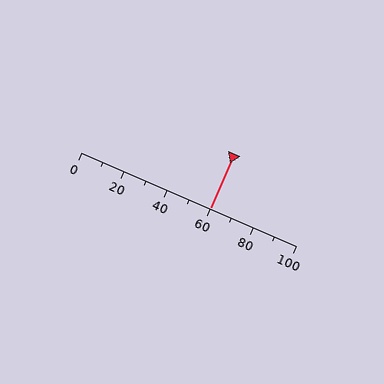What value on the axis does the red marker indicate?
The marker indicates approximately 60.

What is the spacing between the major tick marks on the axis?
The major ticks are spaced 20 apart.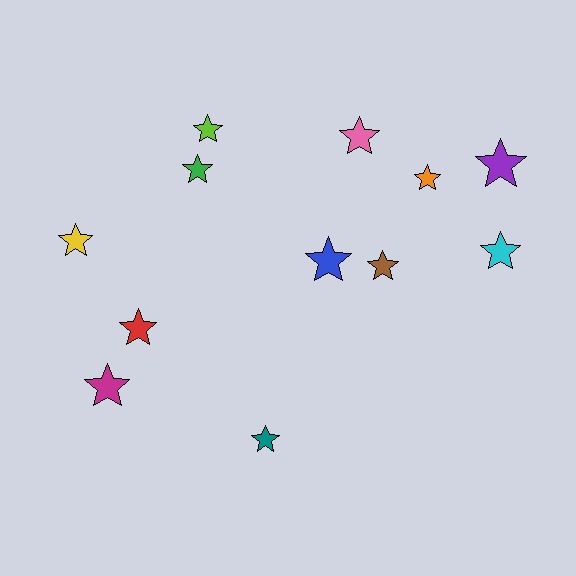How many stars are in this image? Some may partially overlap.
There are 12 stars.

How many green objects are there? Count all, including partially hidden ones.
There is 1 green object.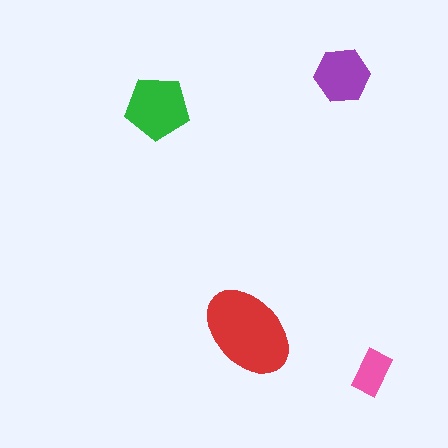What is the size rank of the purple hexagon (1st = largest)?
3rd.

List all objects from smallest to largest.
The pink rectangle, the purple hexagon, the green pentagon, the red ellipse.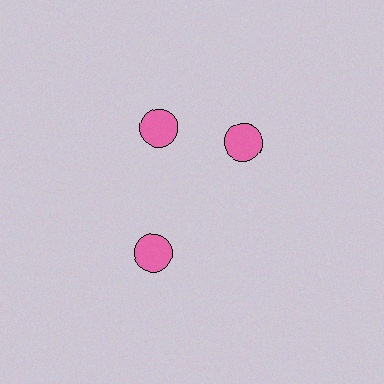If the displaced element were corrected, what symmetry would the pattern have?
It would have 3-fold rotational symmetry — the pattern would map onto itself every 120 degrees.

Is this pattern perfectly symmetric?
No. The 3 pink circles are arranged in a ring, but one element near the 3 o'clock position is rotated out of alignment along the ring, breaking the 3-fold rotational symmetry.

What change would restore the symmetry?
The symmetry would be restored by rotating it back into even spacing with its neighbors so that all 3 circles sit at equal angles and equal distance from the center.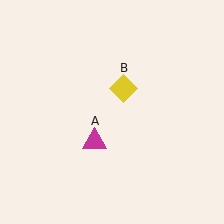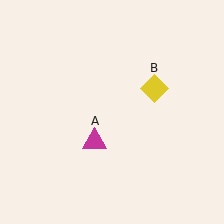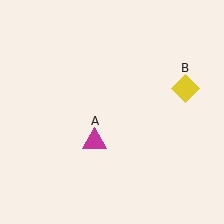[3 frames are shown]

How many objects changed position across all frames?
1 object changed position: yellow diamond (object B).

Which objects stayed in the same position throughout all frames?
Magenta triangle (object A) remained stationary.